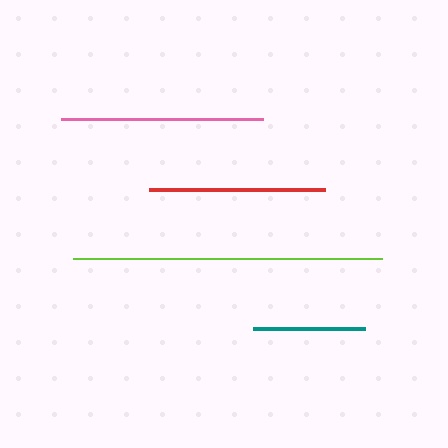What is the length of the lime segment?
The lime segment is approximately 309 pixels long.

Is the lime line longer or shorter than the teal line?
The lime line is longer than the teal line.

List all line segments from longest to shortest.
From longest to shortest: lime, pink, red, teal.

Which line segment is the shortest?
The teal line is the shortest at approximately 112 pixels.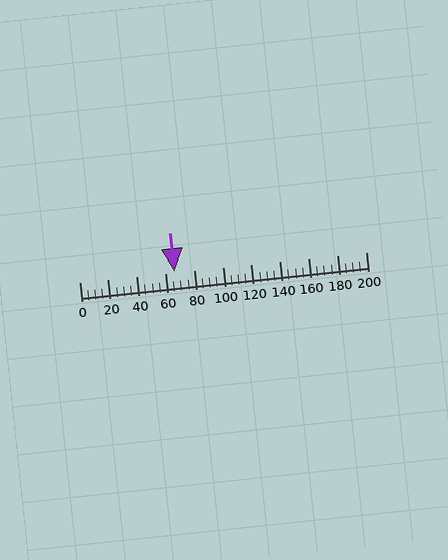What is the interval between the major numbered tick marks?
The major tick marks are spaced 20 units apart.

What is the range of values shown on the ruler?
The ruler shows values from 0 to 200.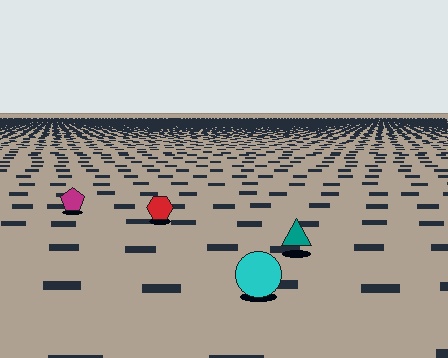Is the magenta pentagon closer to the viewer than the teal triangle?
No. The teal triangle is closer — you can tell from the texture gradient: the ground texture is coarser near it.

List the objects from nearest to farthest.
From nearest to farthest: the cyan circle, the teal triangle, the red hexagon, the magenta pentagon.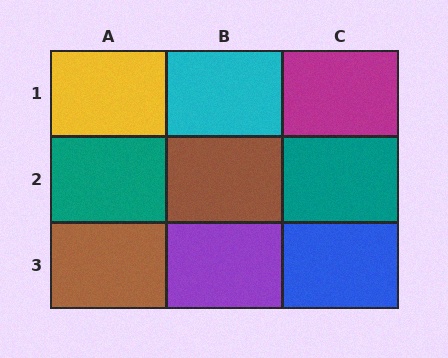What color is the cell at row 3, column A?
Brown.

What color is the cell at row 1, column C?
Magenta.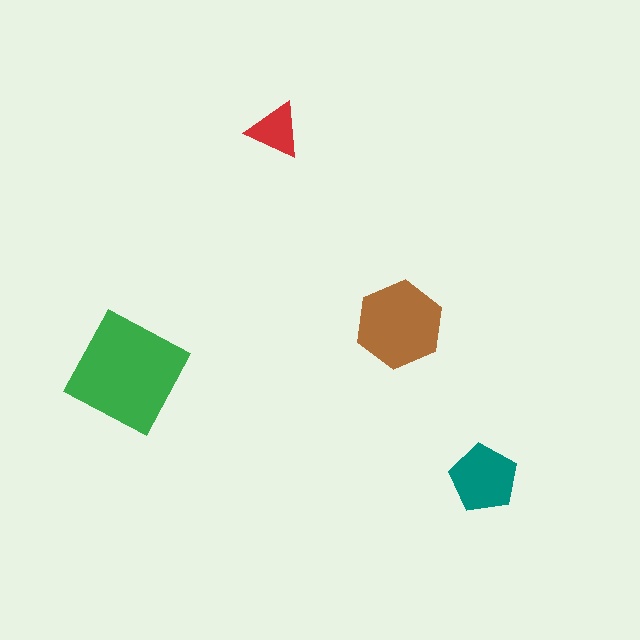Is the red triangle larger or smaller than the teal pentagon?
Smaller.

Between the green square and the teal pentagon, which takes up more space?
The green square.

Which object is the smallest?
The red triangle.